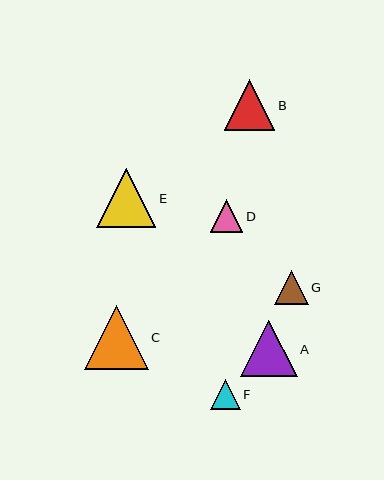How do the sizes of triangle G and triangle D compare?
Triangle G and triangle D are approximately the same size.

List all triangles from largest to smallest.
From largest to smallest: C, E, A, B, G, D, F.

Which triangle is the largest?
Triangle C is the largest with a size of approximately 64 pixels.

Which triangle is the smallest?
Triangle F is the smallest with a size of approximately 30 pixels.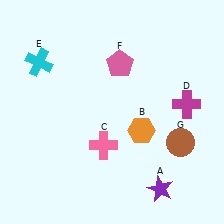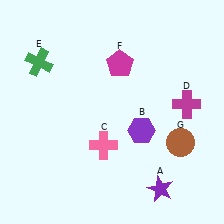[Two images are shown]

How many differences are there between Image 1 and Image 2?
There are 3 differences between the two images.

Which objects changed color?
B changed from orange to purple. E changed from cyan to green. F changed from pink to magenta.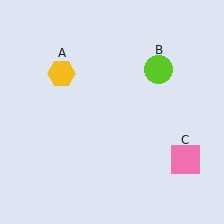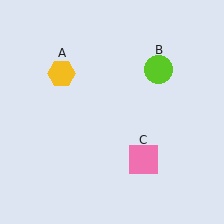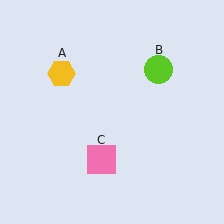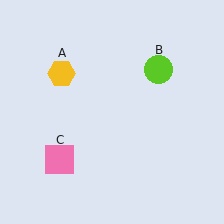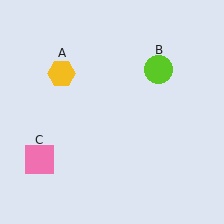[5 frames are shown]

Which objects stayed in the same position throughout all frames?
Yellow hexagon (object A) and lime circle (object B) remained stationary.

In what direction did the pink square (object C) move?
The pink square (object C) moved left.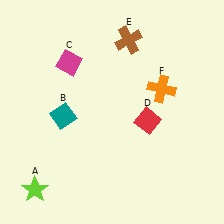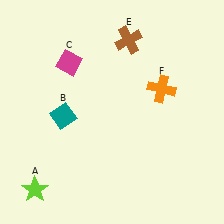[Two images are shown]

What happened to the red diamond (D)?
The red diamond (D) was removed in Image 2. It was in the bottom-right area of Image 1.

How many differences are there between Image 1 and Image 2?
There is 1 difference between the two images.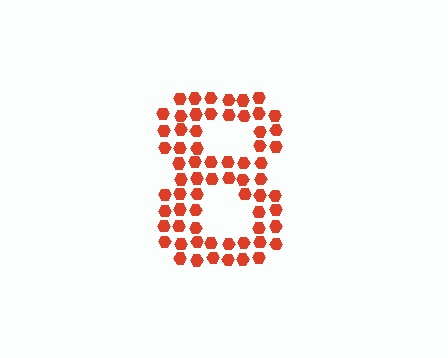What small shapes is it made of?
It is made of small hexagons.